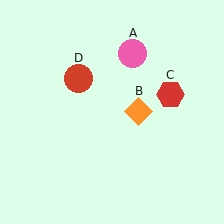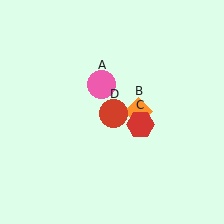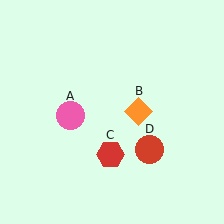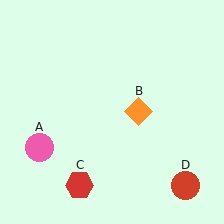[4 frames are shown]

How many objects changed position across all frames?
3 objects changed position: pink circle (object A), red hexagon (object C), red circle (object D).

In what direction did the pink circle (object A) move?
The pink circle (object A) moved down and to the left.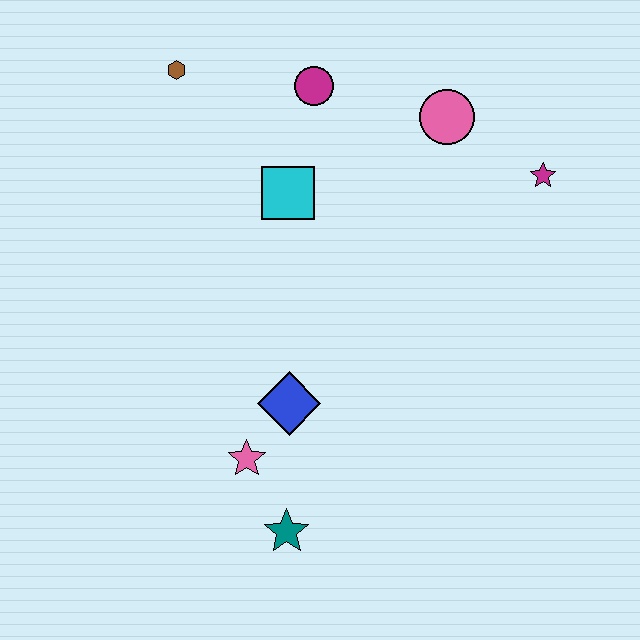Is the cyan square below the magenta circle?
Yes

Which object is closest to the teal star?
The pink star is closest to the teal star.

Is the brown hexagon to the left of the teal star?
Yes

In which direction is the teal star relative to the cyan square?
The teal star is below the cyan square.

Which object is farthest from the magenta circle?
The teal star is farthest from the magenta circle.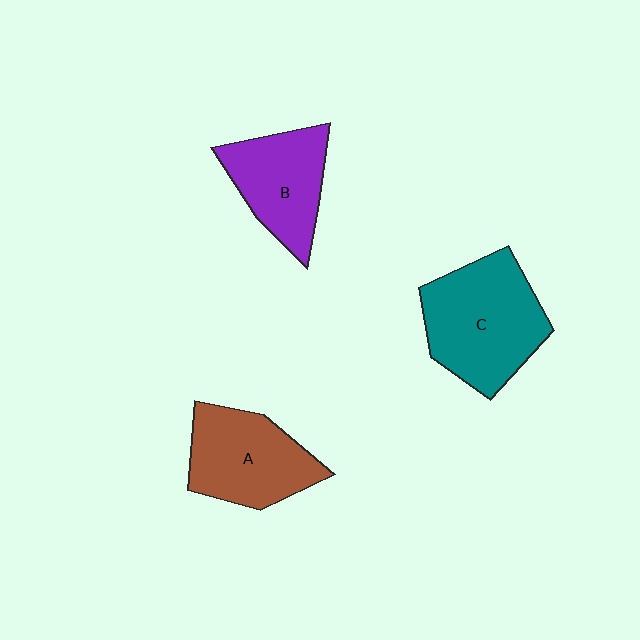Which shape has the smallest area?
Shape B (purple).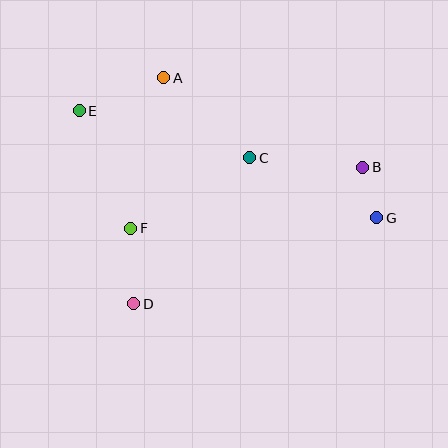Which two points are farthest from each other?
Points E and G are farthest from each other.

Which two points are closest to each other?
Points B and G are closest to each other.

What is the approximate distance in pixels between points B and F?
The distance between B and F is approximately 240 pixels.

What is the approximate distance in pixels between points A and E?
The distance between A and E is approximately 91 pixels.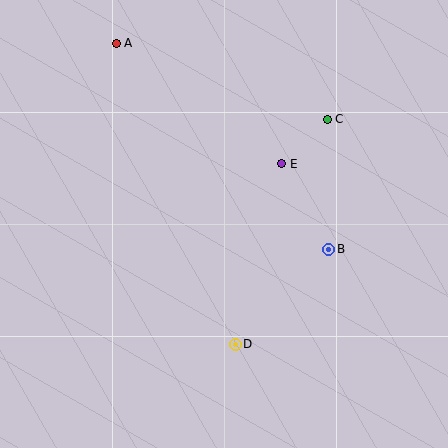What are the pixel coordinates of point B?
Point B is at (329, 249).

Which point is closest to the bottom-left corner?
Point D is closest to the bottom-left corner.